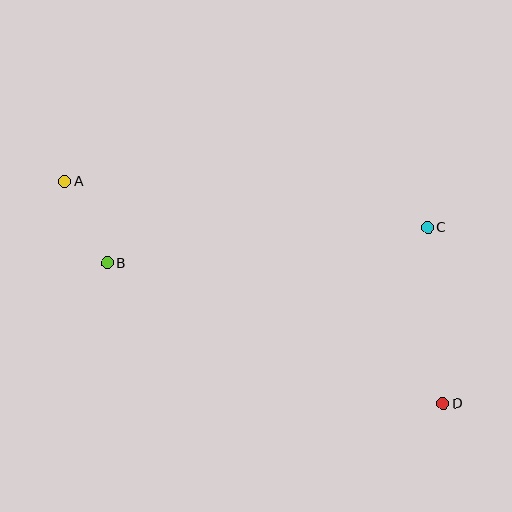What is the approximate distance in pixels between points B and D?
The distance between B and D is approximately 364 pixels.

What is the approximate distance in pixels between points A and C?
The distance between A and C is approximately 365 pixels.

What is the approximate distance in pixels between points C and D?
The distance between C and D is approximately 177 pixels.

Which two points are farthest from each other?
Points A and D are farthest from each other.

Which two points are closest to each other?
Points A and B are closest to each other.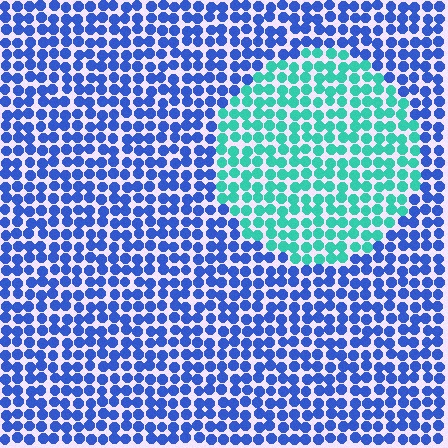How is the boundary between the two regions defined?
The boundary is defined purely by a slight shift in hue (about 58 degrees). Spacing, size, and orientation are identical on both sides.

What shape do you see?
I see a circle.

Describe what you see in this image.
The image is filled with small blue elements in a uniform arrangement. A circle-shaped region is visible where the elements are tinted to a slightly different hue, forming a subtle color boundary.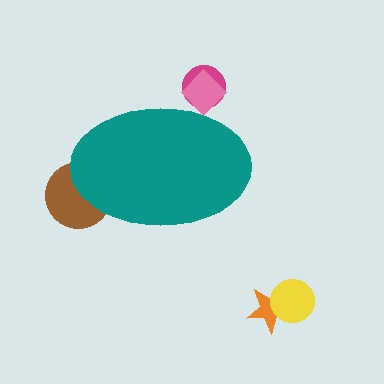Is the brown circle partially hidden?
Yes, the brown circle is partially hidden behind the teal ellipse.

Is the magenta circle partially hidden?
Yes, the magenta circle is partially hidden behind the teal ellipse.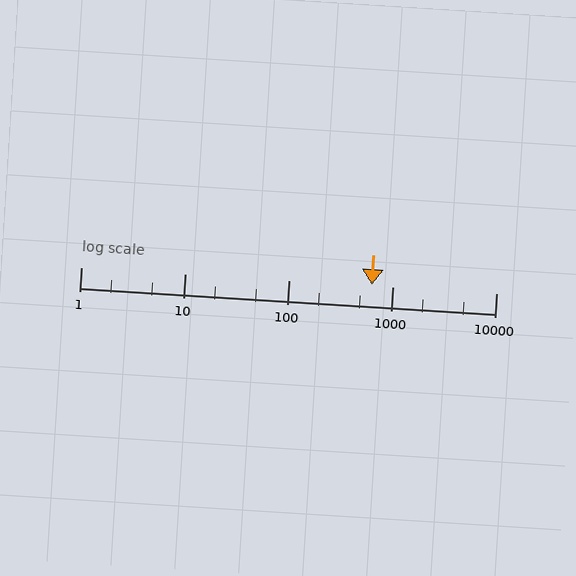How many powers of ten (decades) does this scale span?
The scale spans 4 decades, from 1 to 10000.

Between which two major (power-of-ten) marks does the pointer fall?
The pointer is between 100 and 1000.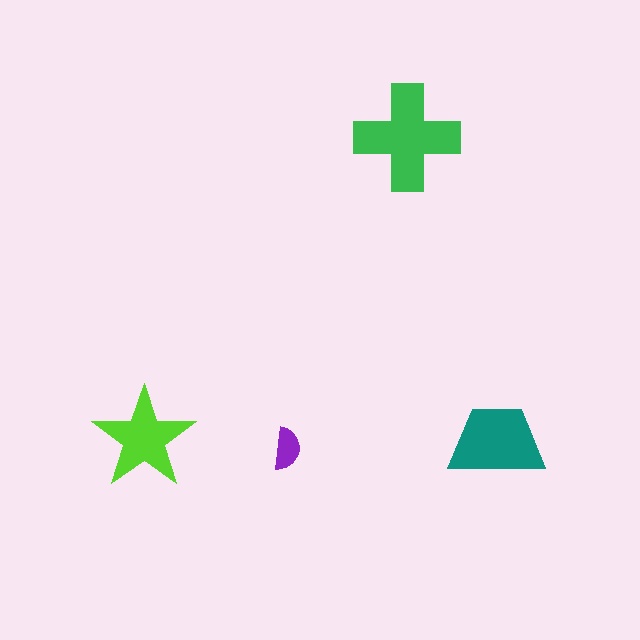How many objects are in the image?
There are 4 objects in the image.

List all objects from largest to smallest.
The green cross, the teal trapezoid, the lime star, the purple semicircle.